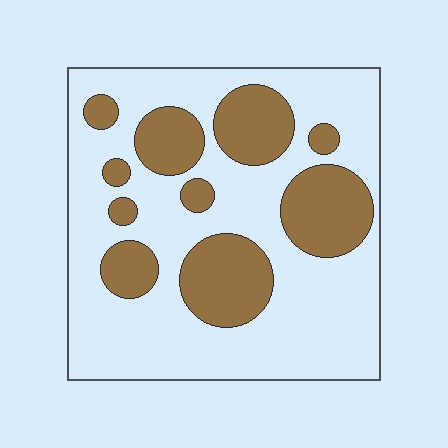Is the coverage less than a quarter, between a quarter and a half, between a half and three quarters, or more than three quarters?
Between a quarter and a half.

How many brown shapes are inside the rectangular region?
10.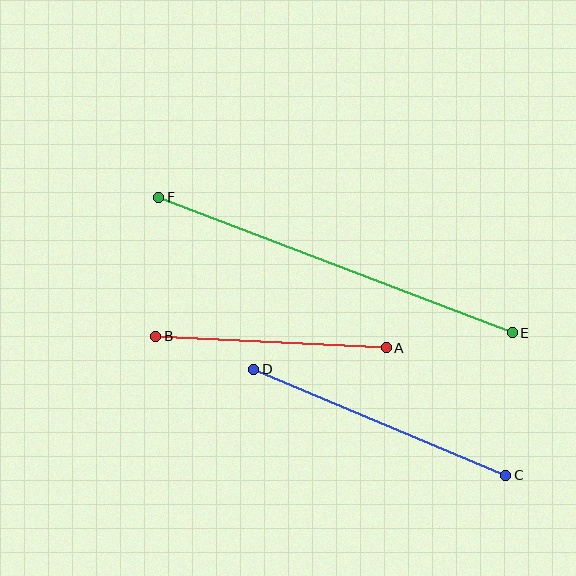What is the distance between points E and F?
The distance is approximately 378 pixels.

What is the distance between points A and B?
The distance is approximately 231 pixels.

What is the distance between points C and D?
The distance is approximately 274 pixels.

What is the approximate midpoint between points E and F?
The midpoint is at approximately (335, 265) pixels.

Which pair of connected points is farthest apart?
Points E and F are farthest apart.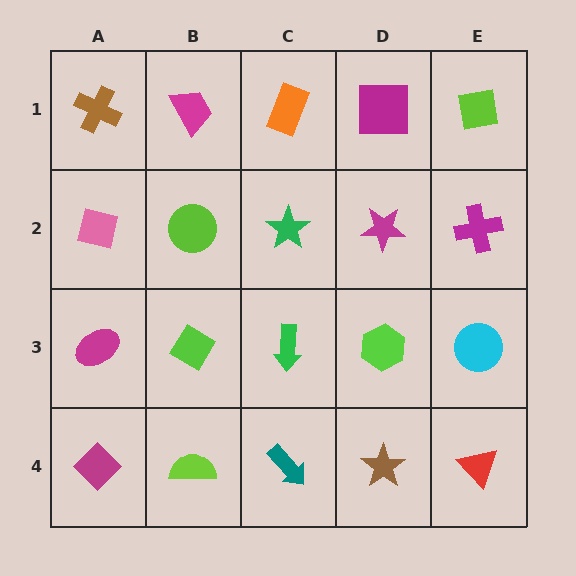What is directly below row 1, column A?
A pink square.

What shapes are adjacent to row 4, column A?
A magenta ellipse (row 3, column A), a lime semicircle (row 4, column B).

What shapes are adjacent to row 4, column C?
A green arrow (row 3, column C), a lime semicircle (row 4, column B), a brown star (row 4, column D).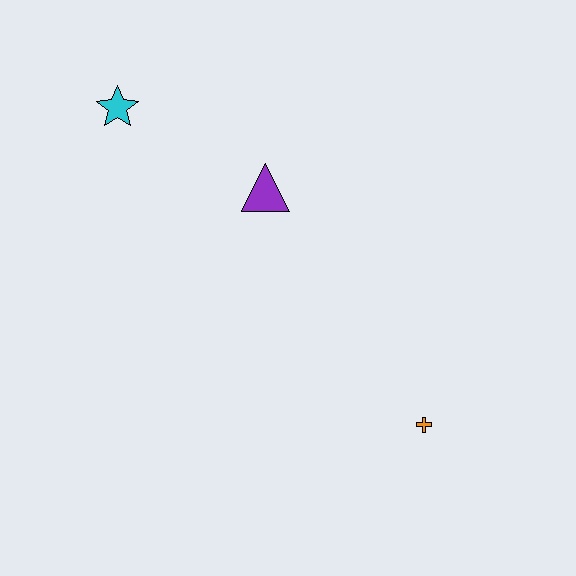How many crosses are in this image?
There is 1 cross.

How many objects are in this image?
There are 3 objects.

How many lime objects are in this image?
There are no lime objects.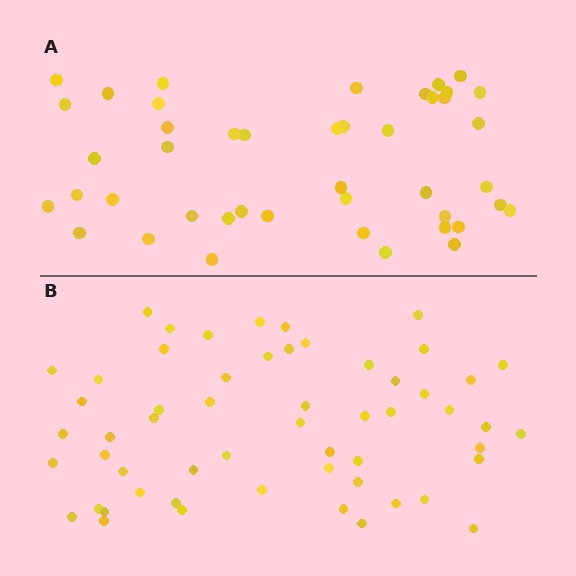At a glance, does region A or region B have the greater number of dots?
Region B (the bottom region) has more dots.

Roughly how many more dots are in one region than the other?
Region B has roughly 12 or so more dots than region A.